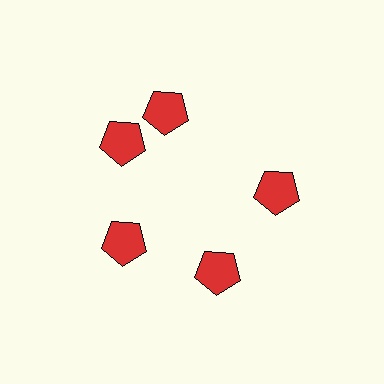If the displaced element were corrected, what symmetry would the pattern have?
It would have 5-fold rotational symmetry — the pattern would map onto itself every 72 degrees.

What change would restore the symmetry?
The symmetry would be restored by rotating it back into even spacing with its neighbors so that all 5 pentagons sit at equal angles and equal distance from the center.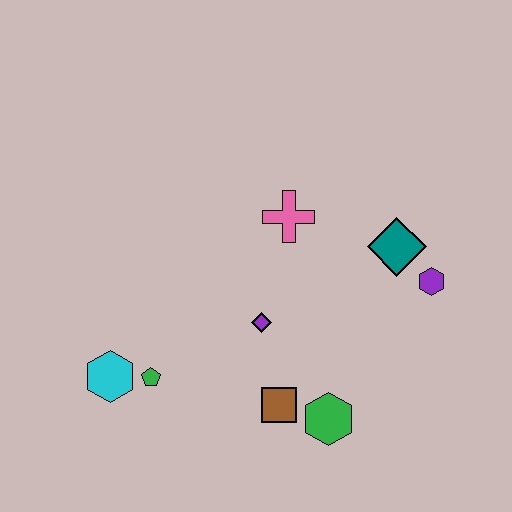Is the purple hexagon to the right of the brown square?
Yes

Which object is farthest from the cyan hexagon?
The purple hexagon is farthest from the cyan hexagon.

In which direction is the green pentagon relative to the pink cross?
The green pentagon is below the pink cross.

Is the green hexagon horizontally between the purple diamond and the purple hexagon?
Yes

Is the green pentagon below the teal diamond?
Yes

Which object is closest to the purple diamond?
The brown square is closest to the purple diamond.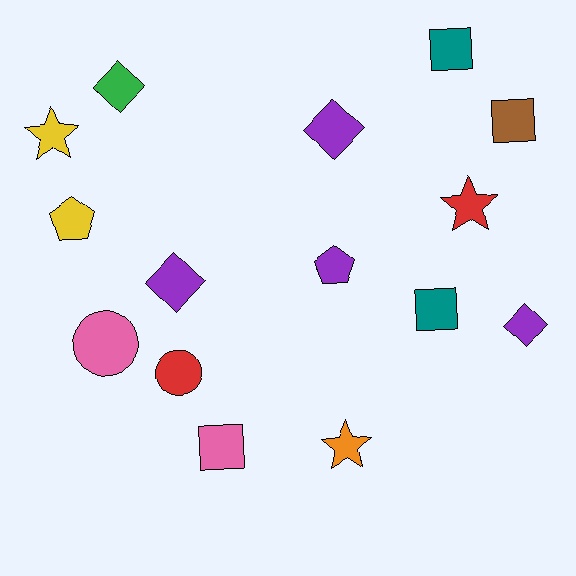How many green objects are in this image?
There is 1 green object.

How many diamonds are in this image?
There are 4 diamonds.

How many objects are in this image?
There are 15 objects.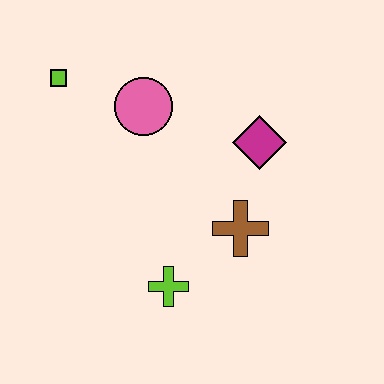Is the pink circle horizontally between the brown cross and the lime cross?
No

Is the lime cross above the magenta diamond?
No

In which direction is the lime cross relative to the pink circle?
The lime cross is below the pink circle.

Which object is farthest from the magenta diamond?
The lime square is farthest from the magenta diamond.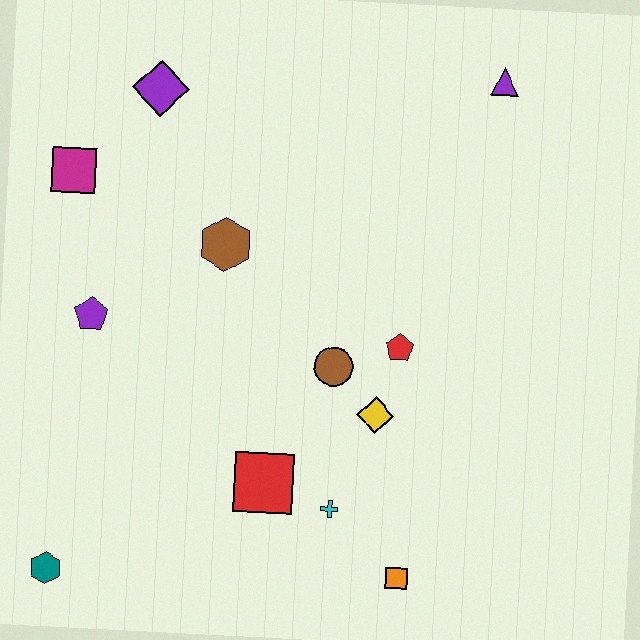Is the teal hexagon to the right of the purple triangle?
No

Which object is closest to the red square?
The cyan cross is closest to the red square.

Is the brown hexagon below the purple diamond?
Yes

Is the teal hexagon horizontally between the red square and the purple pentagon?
No